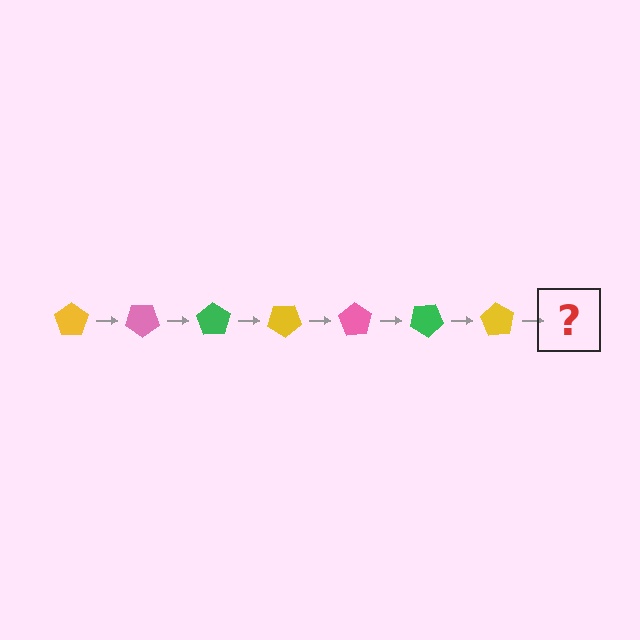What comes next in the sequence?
The next element should be a pink pentagon, rotated 245 degrees from the start.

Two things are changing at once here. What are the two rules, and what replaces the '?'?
The two rules are that it rotates 35 degrees each step and the color cycles through yellow, pink, and green. The '?' should be a pink pentagon, rotated 245 degrees from the start.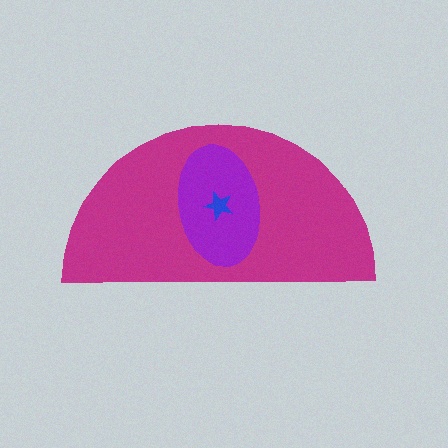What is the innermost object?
The blue star.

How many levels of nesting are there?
3.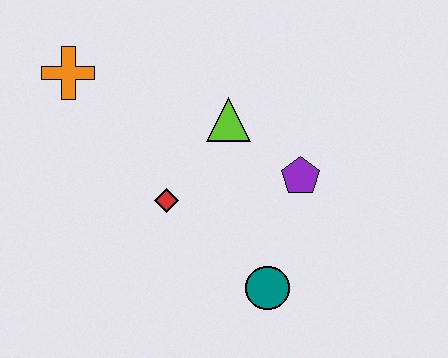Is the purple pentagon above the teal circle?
Yes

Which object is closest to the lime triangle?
The purple pentagon is closest to the lime triangle.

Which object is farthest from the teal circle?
The orange cross is farthest from the teal circle.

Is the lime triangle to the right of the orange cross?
Yes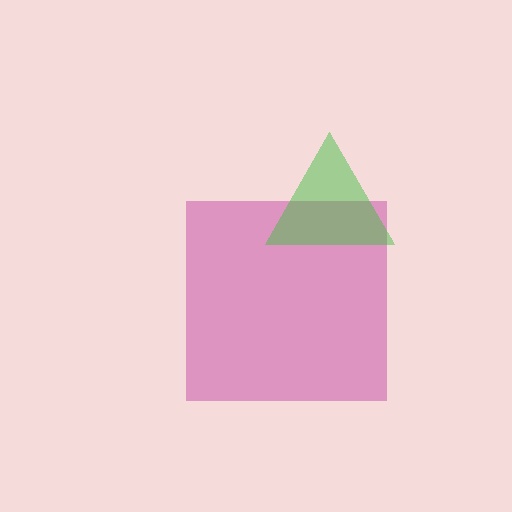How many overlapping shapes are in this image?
There are 2 overlapping shapes in the image.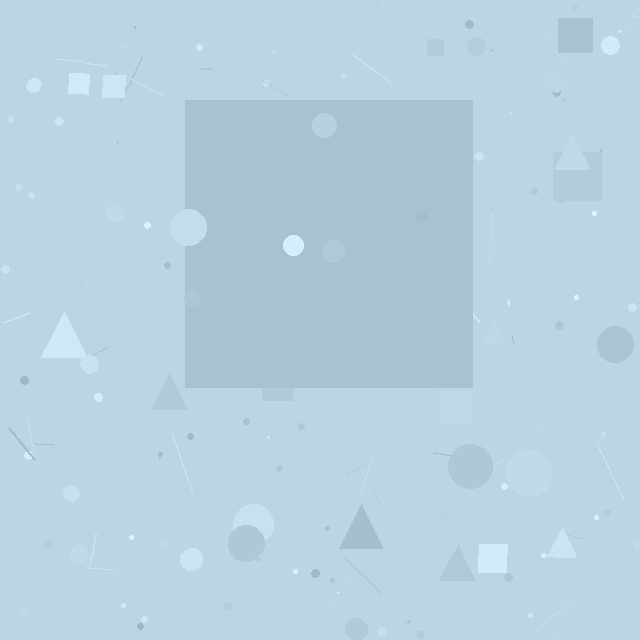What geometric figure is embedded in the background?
A square is embedded in the background.